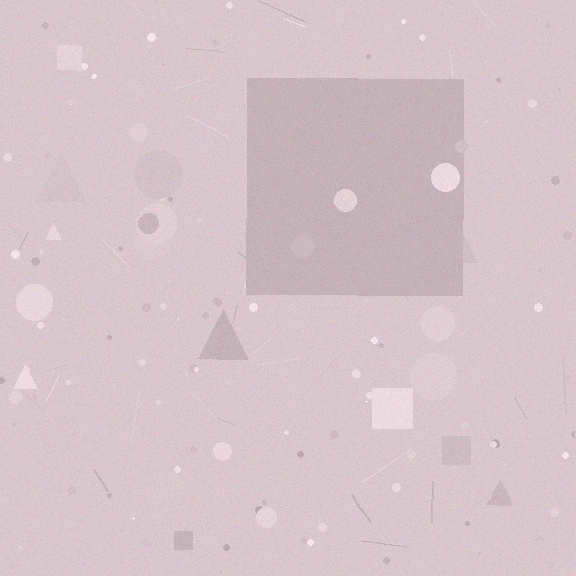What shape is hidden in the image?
A square is hidden in the image.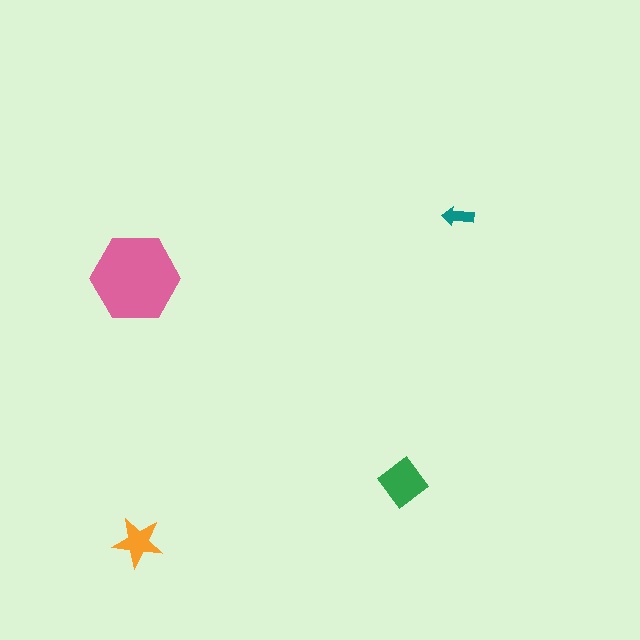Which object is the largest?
The pink hexagon.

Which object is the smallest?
The teal arrow.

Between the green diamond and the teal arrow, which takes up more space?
The green diamond.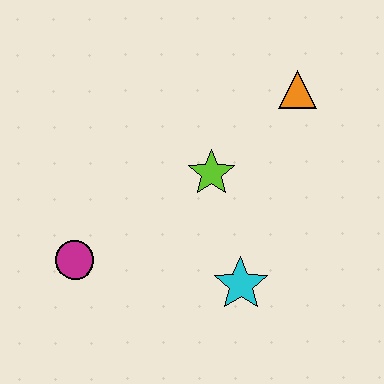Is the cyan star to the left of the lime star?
No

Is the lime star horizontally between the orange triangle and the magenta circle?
Yes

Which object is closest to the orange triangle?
The lime star is closest to the orange triangle.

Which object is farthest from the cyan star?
The orange triangle is farthest from the cyan star.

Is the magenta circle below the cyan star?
No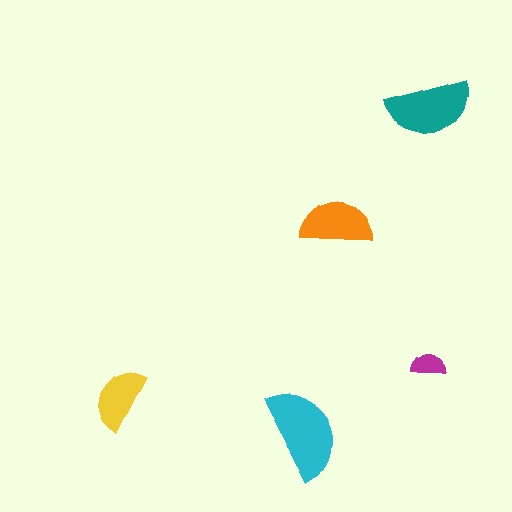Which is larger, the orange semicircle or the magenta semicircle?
The orange one.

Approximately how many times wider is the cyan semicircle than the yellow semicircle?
About 1.5 times wider.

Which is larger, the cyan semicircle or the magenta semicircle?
The cyan one.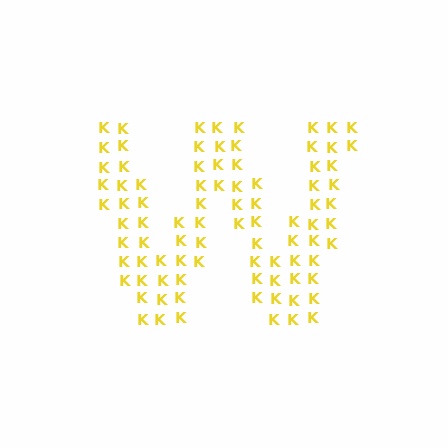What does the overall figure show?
The overall figure shows the letter W.